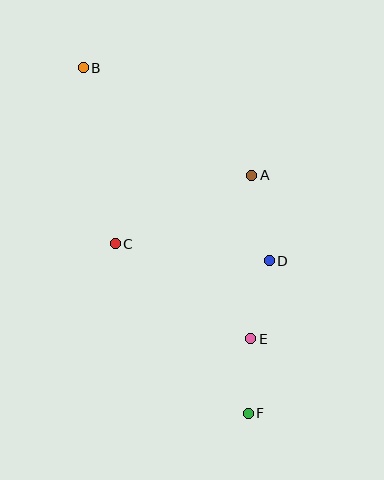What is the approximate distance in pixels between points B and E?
The distance between B and E is approximately 319 pixels.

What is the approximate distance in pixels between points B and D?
The distance between B and D is approximately 268 pixels.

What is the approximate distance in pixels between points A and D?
The distance between A and D is approximately 87 pixels.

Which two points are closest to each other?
Points E and F are closest to each other.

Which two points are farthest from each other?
Points B and F are farthest from each other.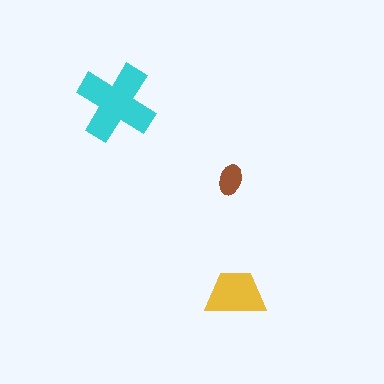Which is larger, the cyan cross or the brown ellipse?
The cyan cross.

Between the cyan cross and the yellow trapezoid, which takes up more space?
The cyan cross.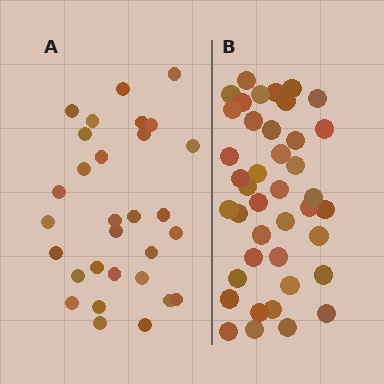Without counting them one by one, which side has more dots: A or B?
Region B (the right region) has more dots.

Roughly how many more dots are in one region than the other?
Region B has roughly 12 or so more dots than region A.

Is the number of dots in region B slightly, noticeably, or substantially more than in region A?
Region B has noticeably more, but not dramatically so. The ratio is roughly 1.4 to 1.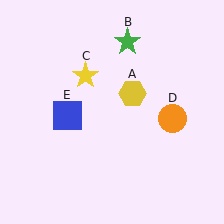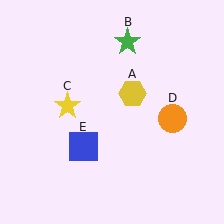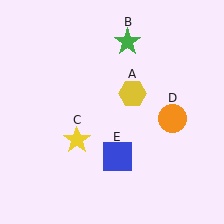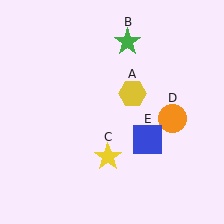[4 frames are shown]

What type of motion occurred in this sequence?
The yellow star (object C), blue square (object E) rotated counterclockwise around the center of the scene.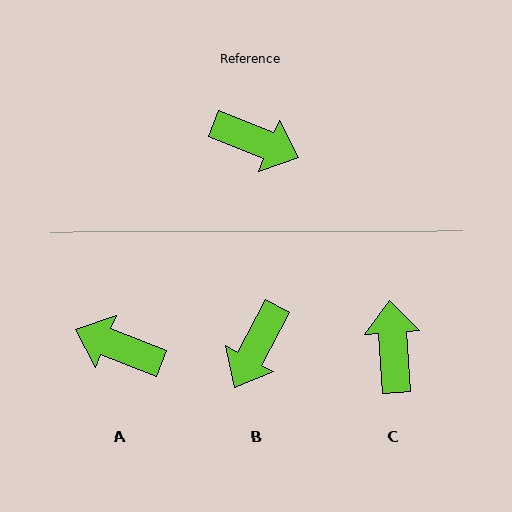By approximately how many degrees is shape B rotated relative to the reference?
Approximately 97 degrees clockwise.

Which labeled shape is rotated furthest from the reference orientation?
A, about 180 degrees away.